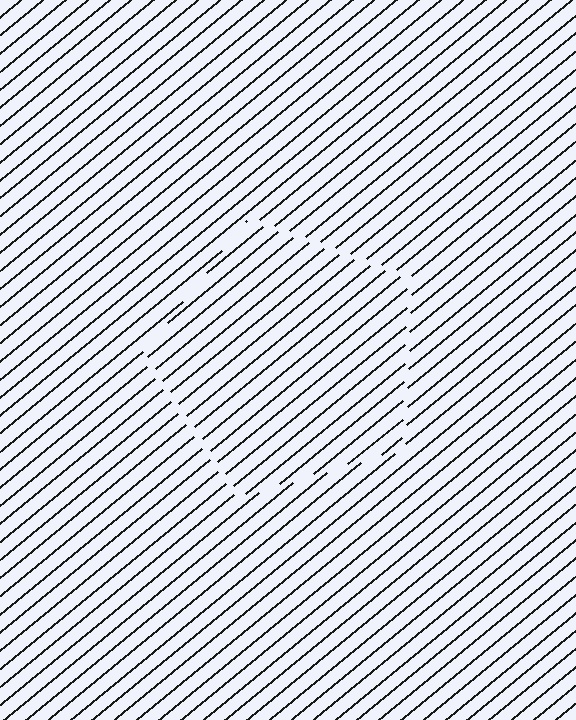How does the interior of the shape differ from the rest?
The interior of the shape contains the same grating, shifted by half a period — the contour is defined by the phase discontinuity where line-ends from the inner and outer gratings abut.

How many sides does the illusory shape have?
5 sides — the line-ends trace a pentagon.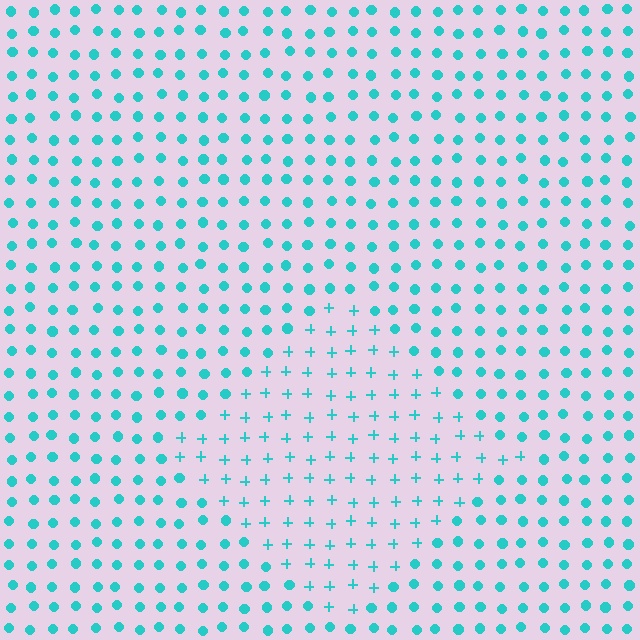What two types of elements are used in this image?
The image uses plus signs inside the diamond region and circles outside it.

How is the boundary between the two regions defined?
The boundary is defined by a change in element shape: plus signs inside vs. circles outside. All elements share the same color and spacing.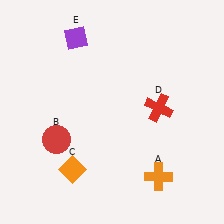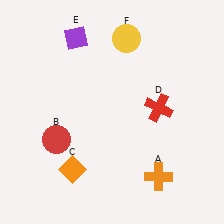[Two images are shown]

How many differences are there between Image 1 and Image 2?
There is 1 difference between the two images.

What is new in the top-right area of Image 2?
A yellow circle (F) was added in the top-right area of Image 2.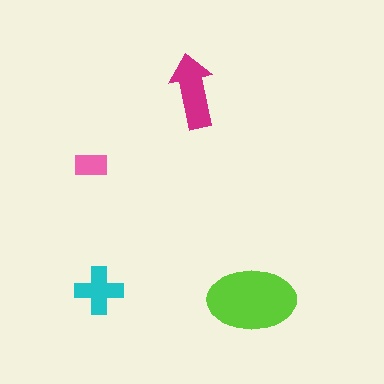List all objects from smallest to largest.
The pink rectangle, the cyan cross, the magenta arrow, the lime ellipse.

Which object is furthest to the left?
The pink rectangle is leftmost.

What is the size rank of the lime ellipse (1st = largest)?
1st.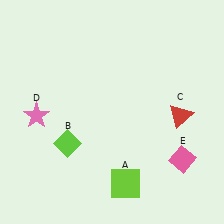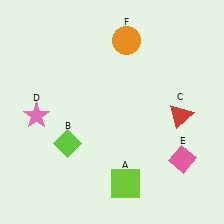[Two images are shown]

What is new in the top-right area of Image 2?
An orange circle (F) was added in the top-right area of Image 2.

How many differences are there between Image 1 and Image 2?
There is 1 difference between the two images.